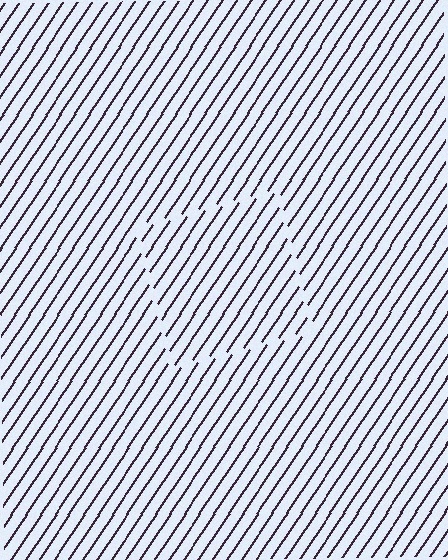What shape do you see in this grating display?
An illusory square. The interior of the shape contains the same grating, shifted by half a period — the contour is defined by the phase discontinuity where line-ends from the inner and outer gratings abut.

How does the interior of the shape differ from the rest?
The interior of the shape contains the same grating, shifted by half a period — the contour is defined by the phase discontinuity where line-ends from the inner and outer gratings abut.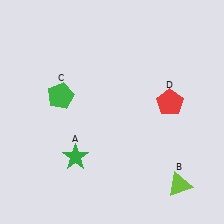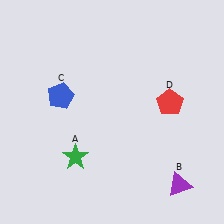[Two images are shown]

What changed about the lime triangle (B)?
In Image 1, B is lime. In Image 2, it changed to purple.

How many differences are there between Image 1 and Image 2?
There are 2 differences between the two images.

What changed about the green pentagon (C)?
In Image 1, C is green. In Image 2, it changed to blue.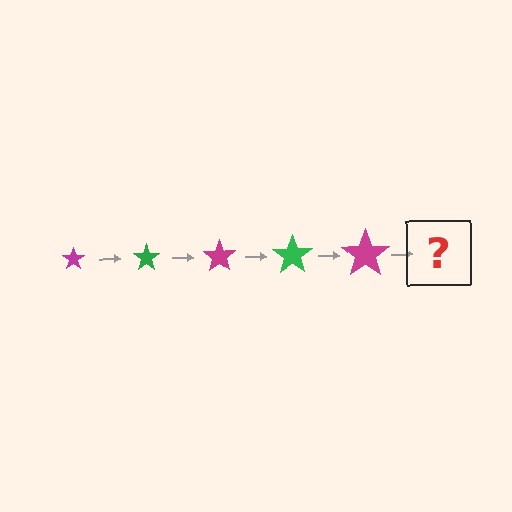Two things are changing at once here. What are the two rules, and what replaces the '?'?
The two rules are that the star grows larger each step and the color cycles through magenta and green. The '?' should be a green star, larger than the previous one.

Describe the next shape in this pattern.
It should be a green star, larger than the previous one.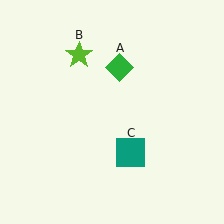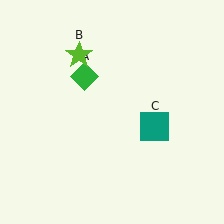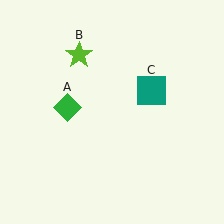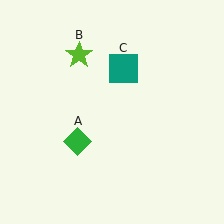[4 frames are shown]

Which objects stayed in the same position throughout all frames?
Lime star (object B) remained stationary.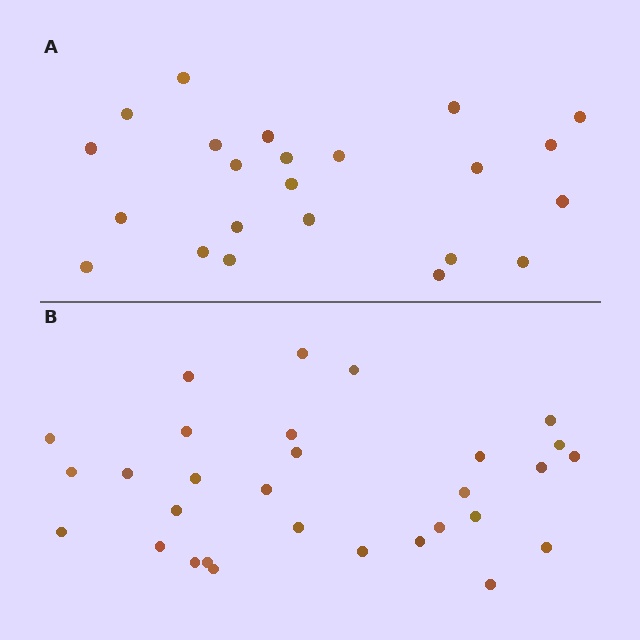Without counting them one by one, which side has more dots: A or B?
Region B (the bottom region) has more dots.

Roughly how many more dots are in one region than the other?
Region B has roughly 8 or so more dots than region A.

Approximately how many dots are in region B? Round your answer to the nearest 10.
About 30 dots.